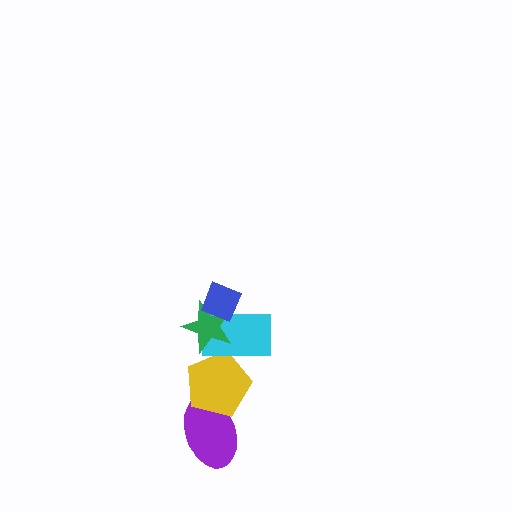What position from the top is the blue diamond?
The blue diamond is 1st from the top.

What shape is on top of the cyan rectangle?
The green star is on top of the cyan rectangle.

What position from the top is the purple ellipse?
The purple ellipse is 5th from the top.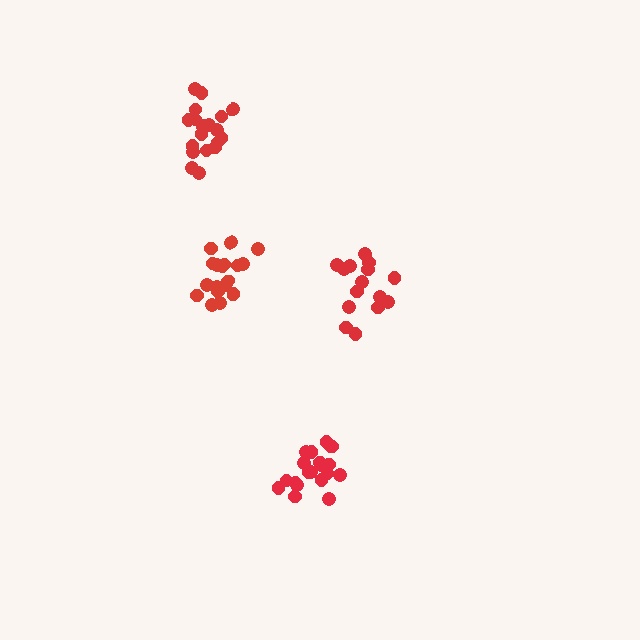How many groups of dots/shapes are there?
There are 4 groups.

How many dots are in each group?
Group 1: 15 dots, Group 2: 19 dots, Group 3: 20 dots, Group 4: 18 dots (72 total).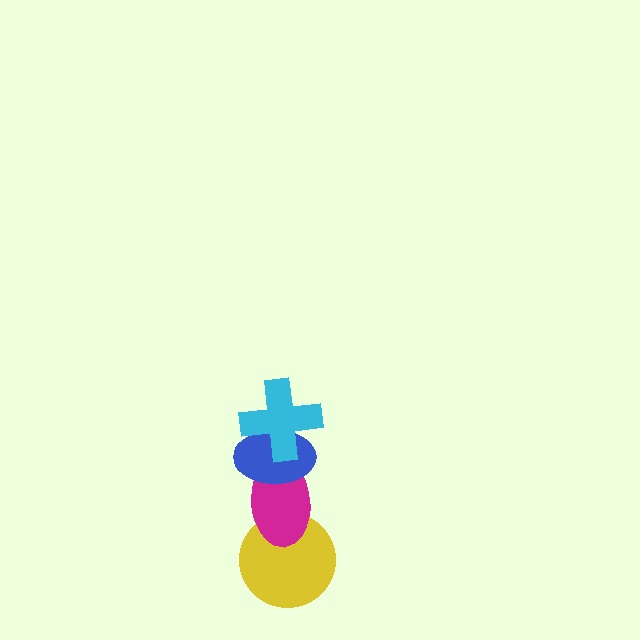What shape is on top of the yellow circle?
The magenta ellipse is on top of the yellow circle.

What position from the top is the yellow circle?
The yellow circle is 4th from the top.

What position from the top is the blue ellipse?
The blue ellipse is 2nd from the top.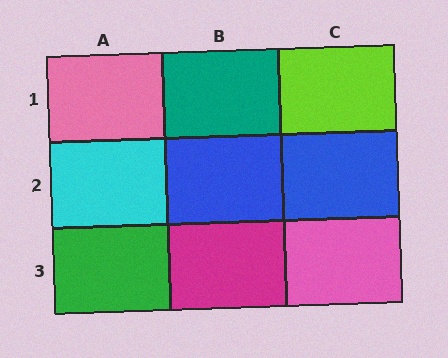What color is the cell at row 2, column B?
Blue.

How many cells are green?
1 cell is green.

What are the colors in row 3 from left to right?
Green, magenta, pink.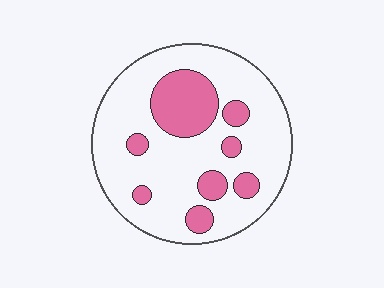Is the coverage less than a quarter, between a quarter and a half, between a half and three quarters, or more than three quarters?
Less than a quarter.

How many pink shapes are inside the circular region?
8.